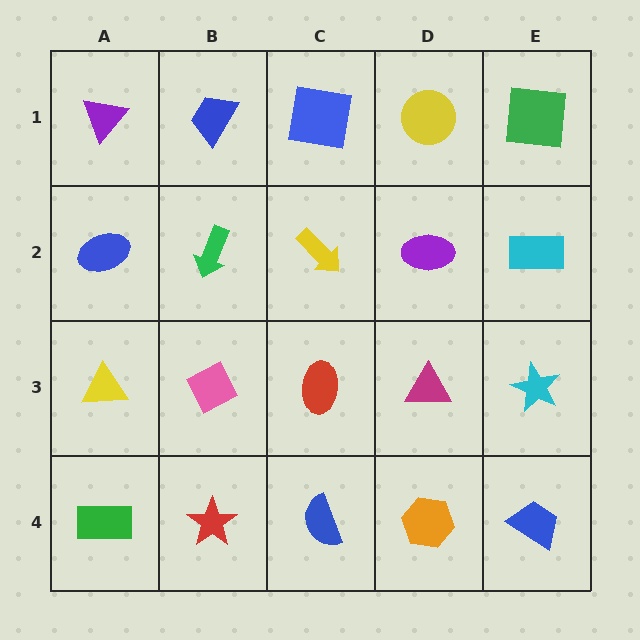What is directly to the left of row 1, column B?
A purple triangle.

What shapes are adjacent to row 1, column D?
A purple ellipse (row 2, column D), a blue square (row 1, column C), a green square (row 1, column E).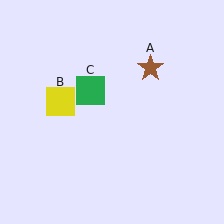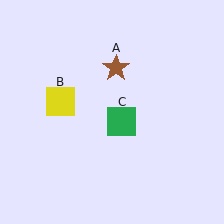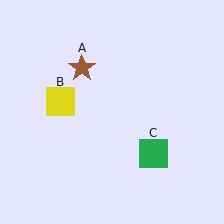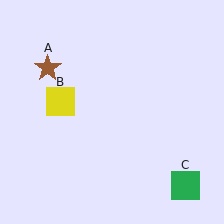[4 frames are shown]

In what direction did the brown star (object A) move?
The brown star (object A) moved left.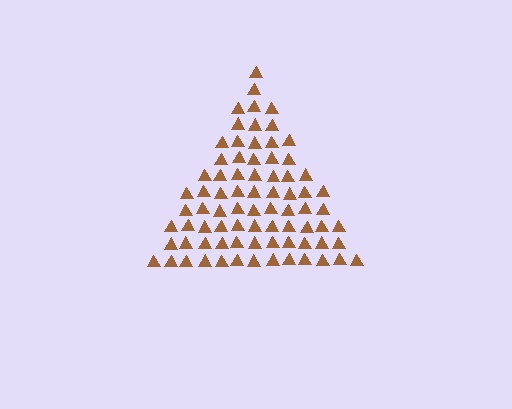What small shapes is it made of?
It is made of small triangles.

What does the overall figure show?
The overall figure shows a triangle.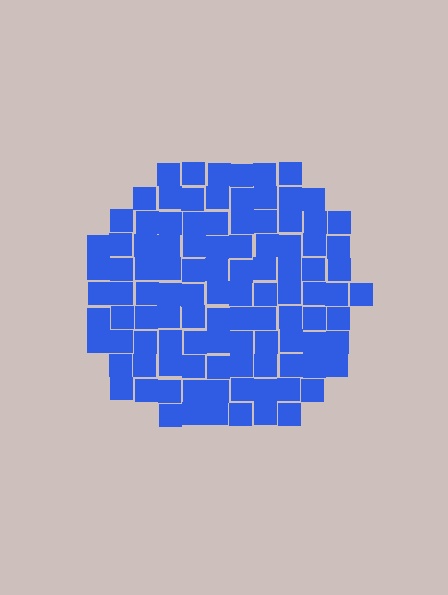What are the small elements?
The small elements are squares.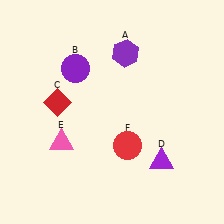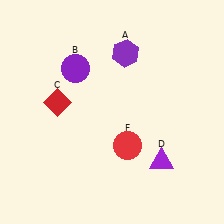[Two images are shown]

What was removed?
The pink triangle (E) was removed in Image 2.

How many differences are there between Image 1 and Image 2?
There is 1 difference between the two images.